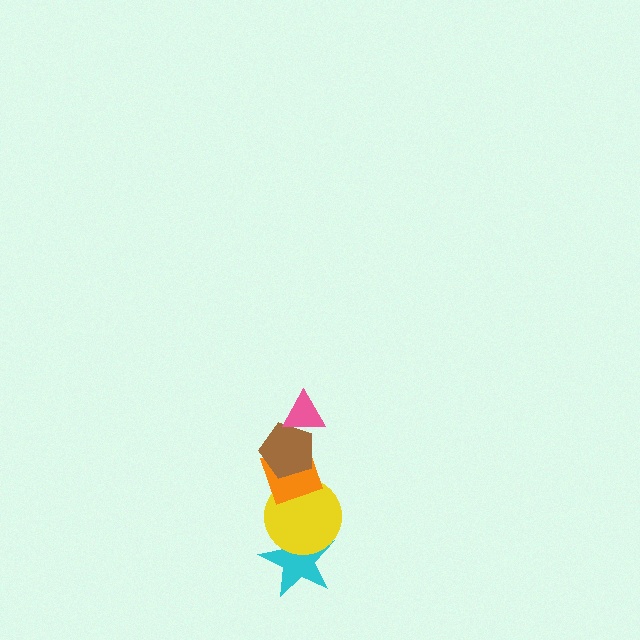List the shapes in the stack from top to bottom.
From top to bottom: the pink triangle, the brown pentagon, the orange diamond, the yellow circle, the cyan star.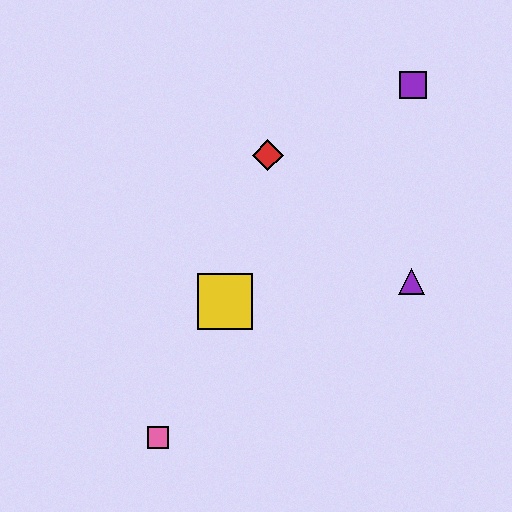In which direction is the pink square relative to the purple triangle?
The pink square is to the left of the purple triangle.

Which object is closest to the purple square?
The red diamond is closest to the purple square.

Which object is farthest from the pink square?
The purple square is farthest from the pink square.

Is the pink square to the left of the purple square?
Yes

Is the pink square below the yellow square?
Yes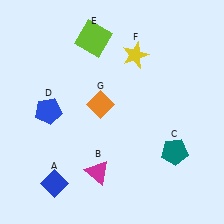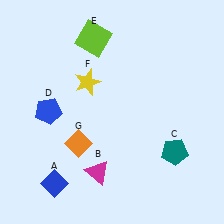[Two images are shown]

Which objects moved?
The objects that moved are: the yellow star (F), the orange diamond (G).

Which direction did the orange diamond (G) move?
The orange diamond (G) moved down.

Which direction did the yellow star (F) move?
The yellow star (F) moved left.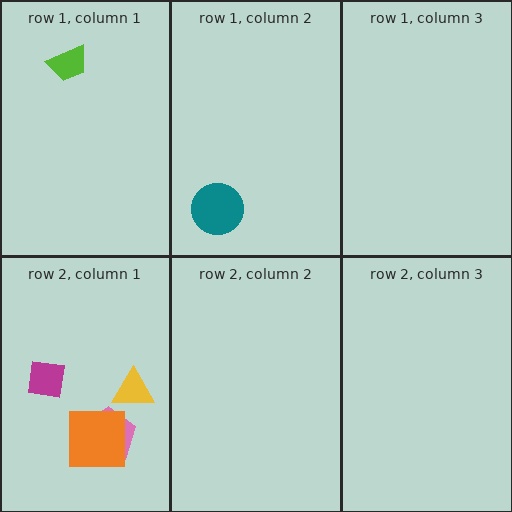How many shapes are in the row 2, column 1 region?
4.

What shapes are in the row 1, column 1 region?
The lime trapezoid.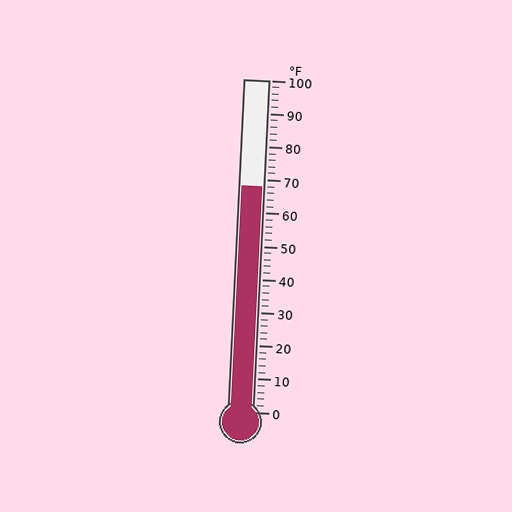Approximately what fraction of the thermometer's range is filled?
The thermometer is filled to approximately 70% of its range.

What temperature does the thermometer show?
The thermometer shows approximately 68°F.